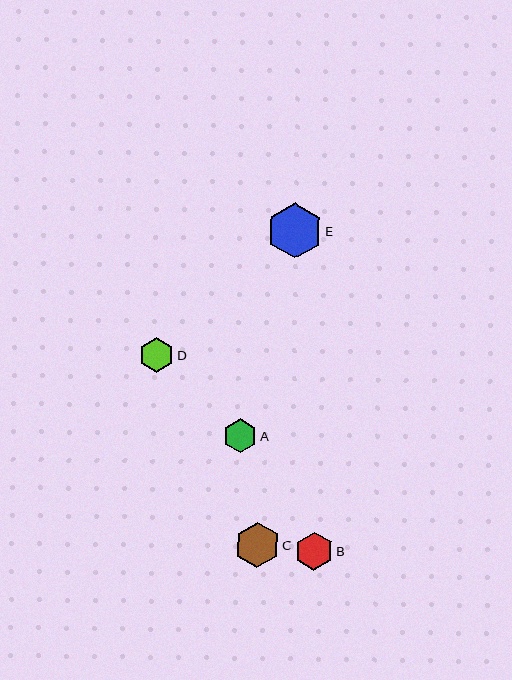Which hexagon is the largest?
Hexagon E is the largest with a size of approximately 55 pixels.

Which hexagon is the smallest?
Hexagon A is the smallest with a size of approximately 34 pixels.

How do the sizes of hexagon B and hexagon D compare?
Hexagon B and hexagon D are approximately the same size.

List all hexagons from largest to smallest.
From largest to smallest: E, C, B, D, A.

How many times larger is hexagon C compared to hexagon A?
Hexagon C is approximately 1.3 times the size of hexagon A.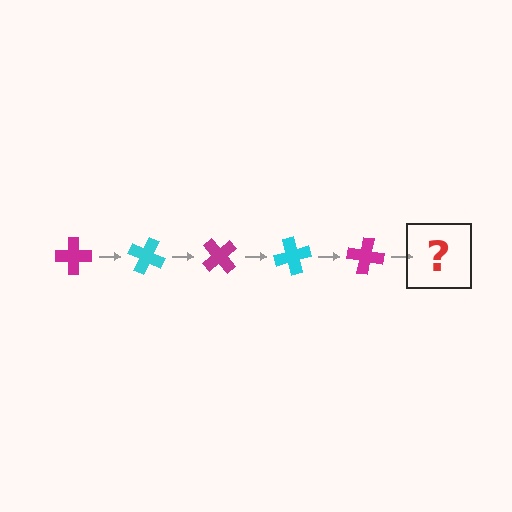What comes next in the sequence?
The next element should be a cyan cross, rotated 125 degrees from the start.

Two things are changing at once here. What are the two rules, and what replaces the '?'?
The two rules are that it rotates 25 degrees each step and the color cycles through magenta and cyan. The '?' should be a cyan cross, rotated 125 degrees from the start.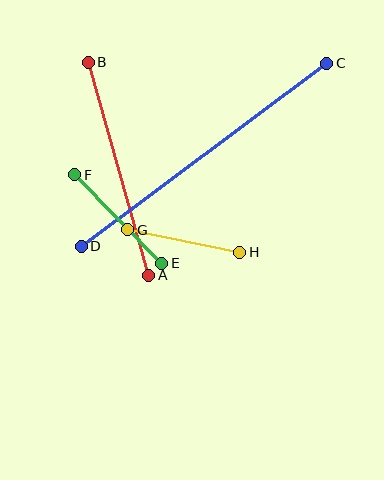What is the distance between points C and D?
The distance is approximately 306 pixels.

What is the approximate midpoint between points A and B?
The midpoint is at approximately (118, 169) pixels.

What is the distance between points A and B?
The distance is approximately 221 pixels.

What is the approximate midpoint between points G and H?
The midpoint is at approximately (184, 241) pixels.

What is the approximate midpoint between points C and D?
The midpoint is at approximately (204, 155) pixels.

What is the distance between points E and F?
The distance is approximately 124 pixels.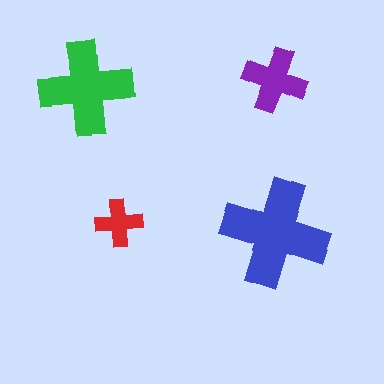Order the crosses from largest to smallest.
the blue one, the green one, the purple one, the red one.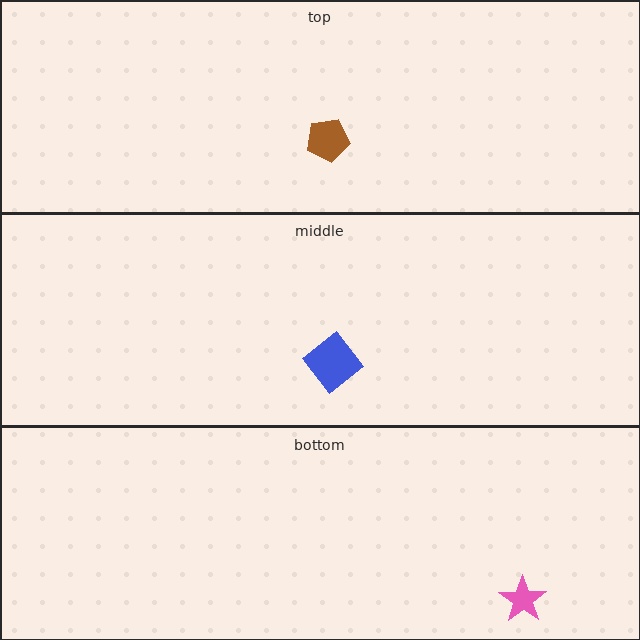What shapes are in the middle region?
The blue diamond.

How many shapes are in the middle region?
1.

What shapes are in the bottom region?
The pink star.